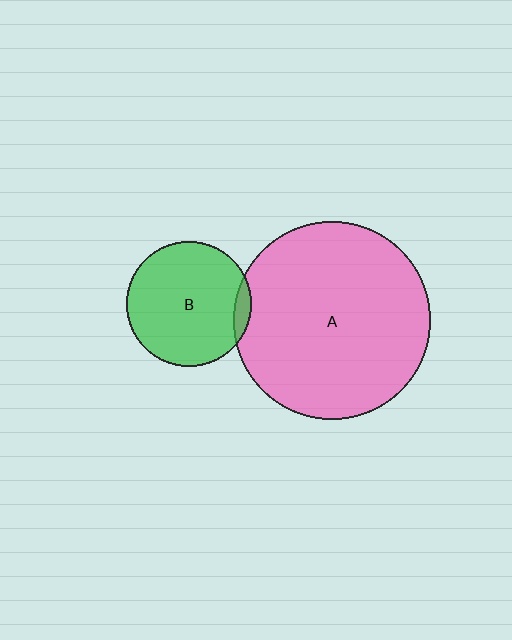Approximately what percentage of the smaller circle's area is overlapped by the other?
Approximately 5%.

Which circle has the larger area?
Circle A (pink).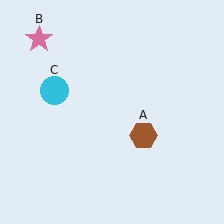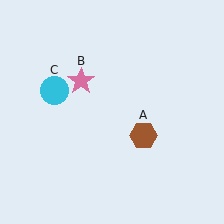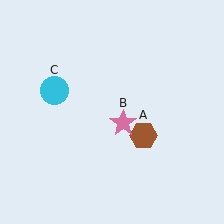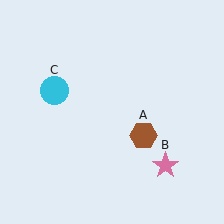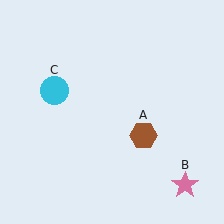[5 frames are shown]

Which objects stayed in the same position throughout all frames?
Brown hexagon (object A) and cyan circle (object C) remained stationary.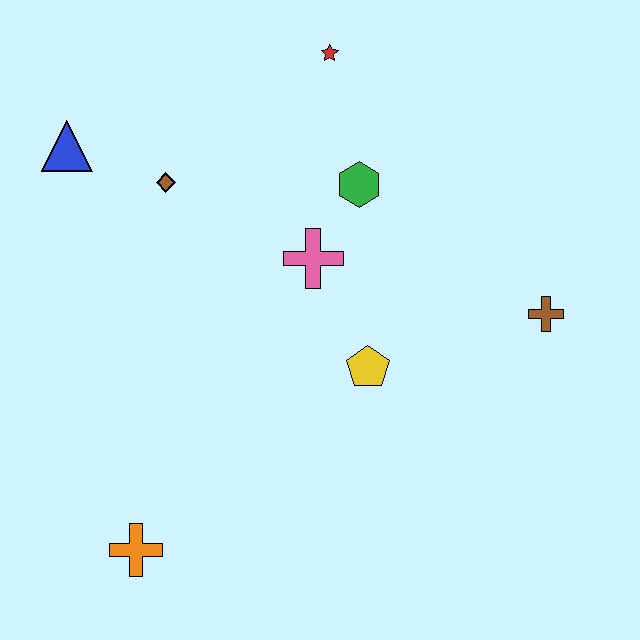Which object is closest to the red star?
The green hexagon is closest to the red star.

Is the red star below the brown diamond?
No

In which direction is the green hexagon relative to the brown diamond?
The green hexagon is to the right of the brown diamond.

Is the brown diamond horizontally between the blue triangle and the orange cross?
No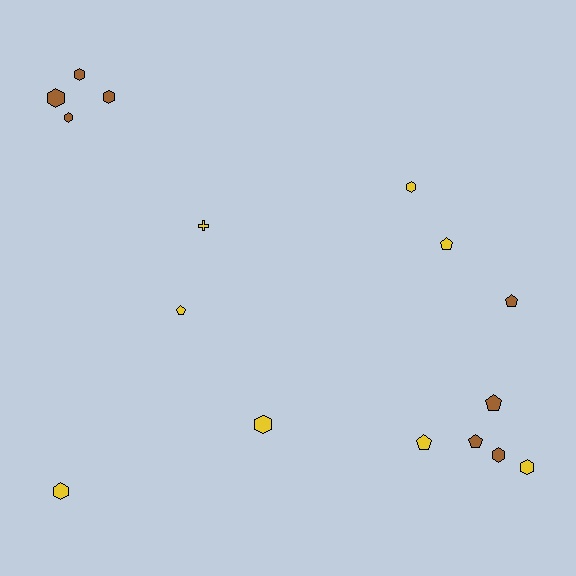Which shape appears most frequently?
Hexagon, with 9 objects.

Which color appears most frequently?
Yellow, with 8 objects.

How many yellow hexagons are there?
There are 4 yellow hexagons.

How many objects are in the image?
There are 16 objects.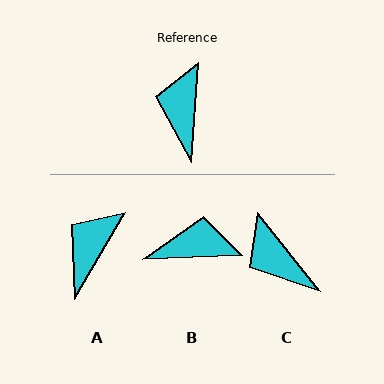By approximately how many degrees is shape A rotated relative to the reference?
Approximately 26 degrees clockwise.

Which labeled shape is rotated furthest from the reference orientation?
B, about 83 degrees away.